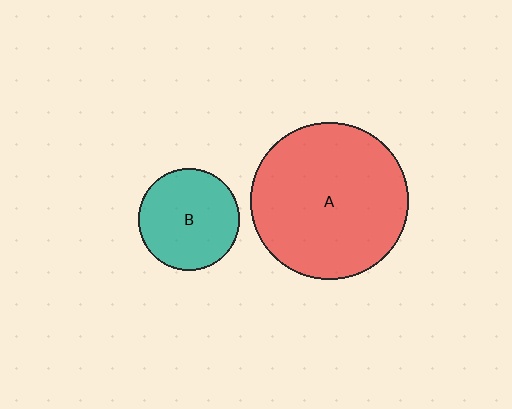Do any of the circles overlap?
No, none of the circles overlap.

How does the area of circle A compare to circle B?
Approximately 2.4 times.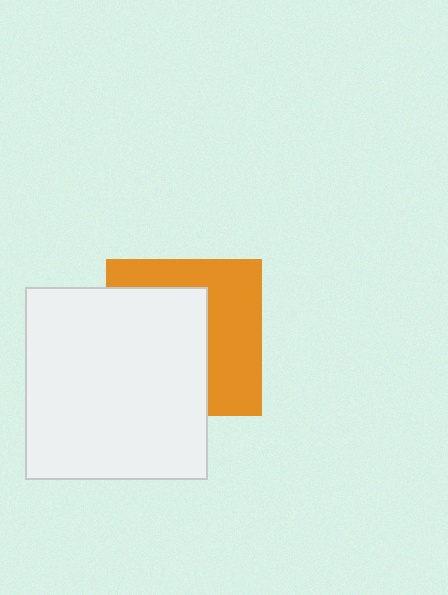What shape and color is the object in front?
The object in front is a white rectangle.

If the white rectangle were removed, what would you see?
You would see the complete orange square.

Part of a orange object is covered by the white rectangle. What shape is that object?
It is a square.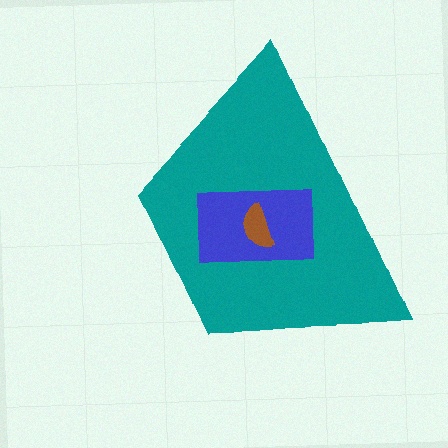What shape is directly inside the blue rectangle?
The brown semicircle.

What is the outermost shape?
The teal trapezoid.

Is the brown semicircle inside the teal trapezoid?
Yes.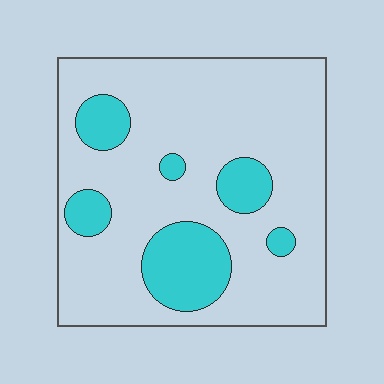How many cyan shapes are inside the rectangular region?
6.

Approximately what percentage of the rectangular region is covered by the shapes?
Approximately 20%.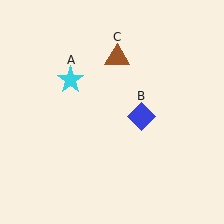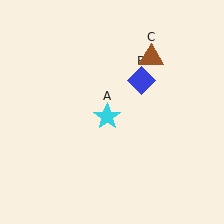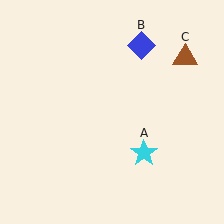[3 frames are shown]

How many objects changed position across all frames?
3 objects changed position: cyan star (object A), blue diamond (object B), brown triangle (object C).